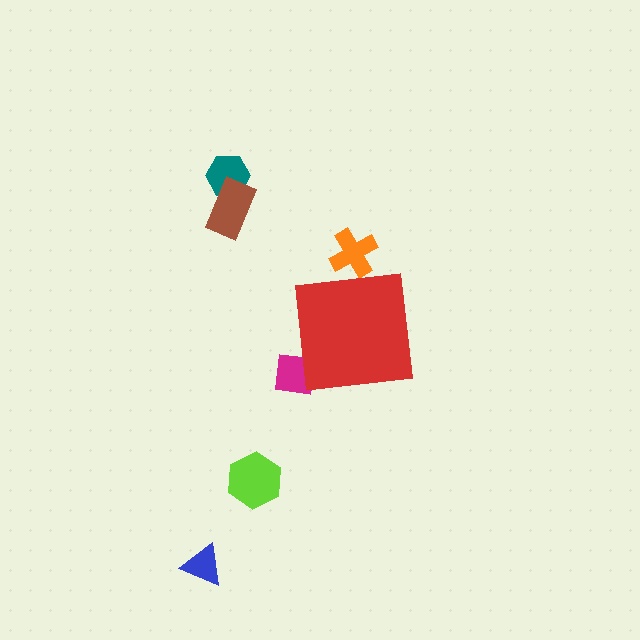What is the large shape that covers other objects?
A red square.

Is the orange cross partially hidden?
Yes, the orange cross is partially hidden behind the red square.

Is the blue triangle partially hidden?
No, the blue triangle is fully visible.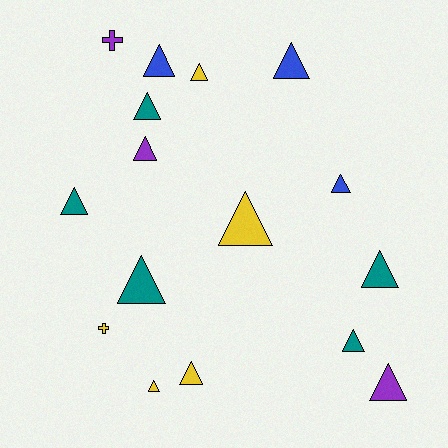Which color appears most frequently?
Yellow, with 5 objects.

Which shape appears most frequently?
Triangle, with 14 objects.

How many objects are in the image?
There are 16 objects.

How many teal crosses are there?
There are no teal crosses.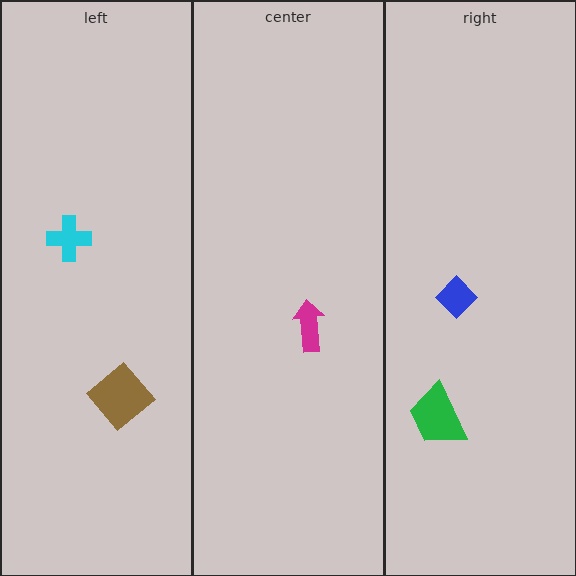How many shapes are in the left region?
2.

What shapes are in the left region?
The brown diamond, the cyan cross.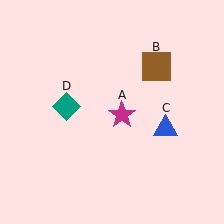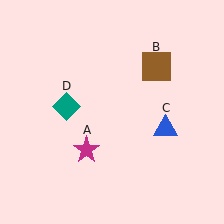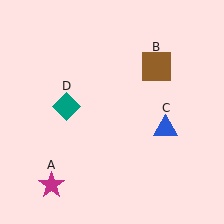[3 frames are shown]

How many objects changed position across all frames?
1 object changed position: magenta star (object A).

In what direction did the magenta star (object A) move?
The magenta star (object A) moved down and to the left.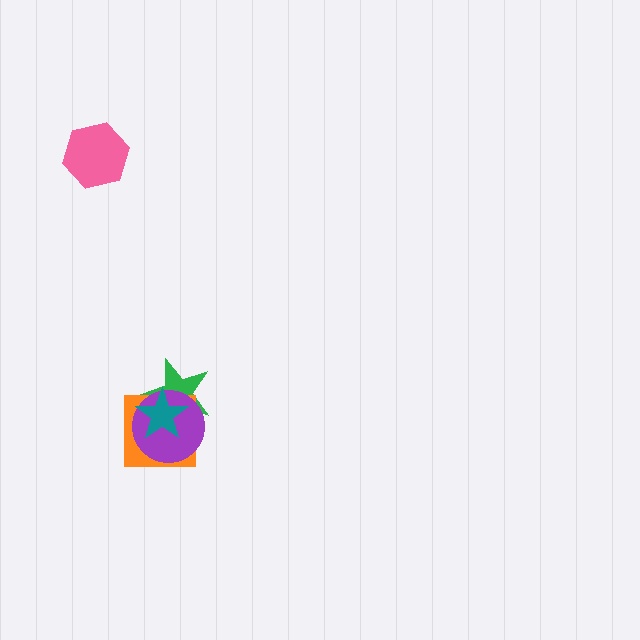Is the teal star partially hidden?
No, no other shape covers it.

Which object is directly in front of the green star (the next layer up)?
The orange square is directly in front of the green star.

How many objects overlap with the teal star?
3 objects overlap with the teal star.